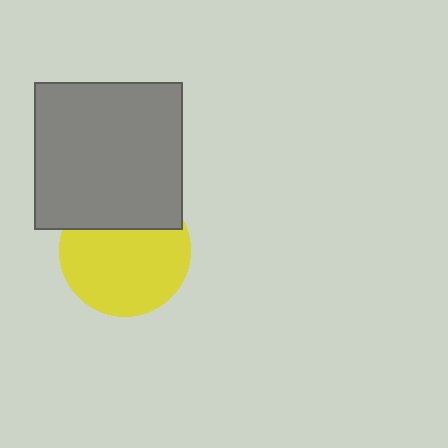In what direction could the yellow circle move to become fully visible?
The yellow circle could move down. That would shift it out from behind the gray square entirely.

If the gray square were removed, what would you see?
You would see the complete yellow circle.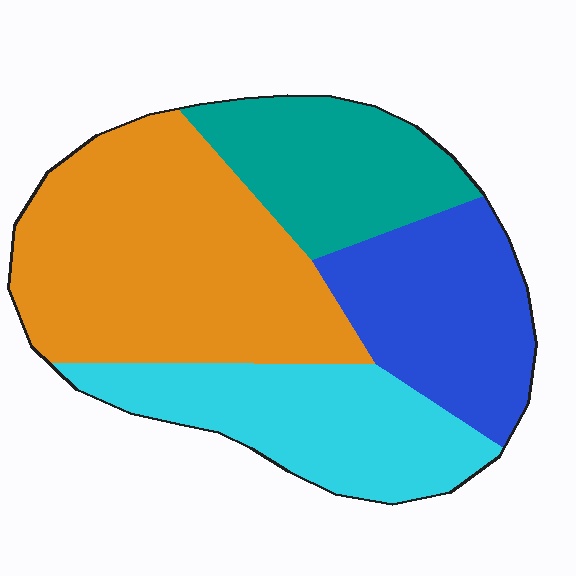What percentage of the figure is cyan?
Cyan takes up about one fifth (1/5) of the figure.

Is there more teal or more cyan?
Cyan.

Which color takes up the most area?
Orange, at roughly 40%.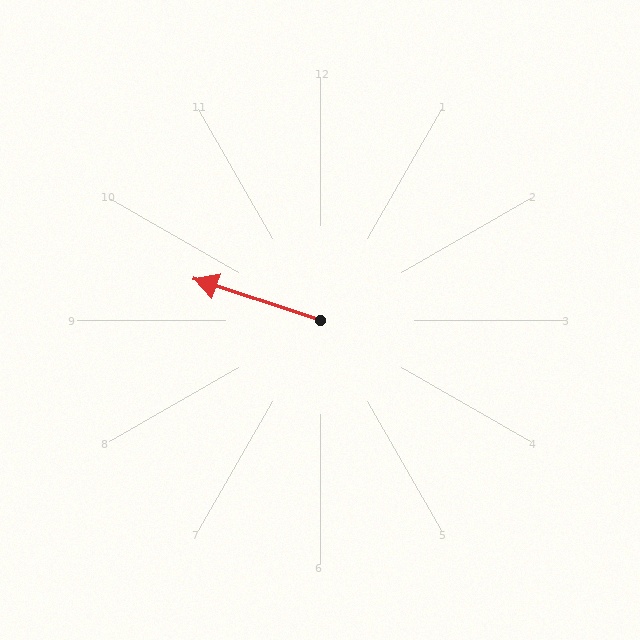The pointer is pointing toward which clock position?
Roughly 10 o'clock.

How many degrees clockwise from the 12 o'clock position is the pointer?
Approximately 288 degrees.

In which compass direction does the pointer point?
West.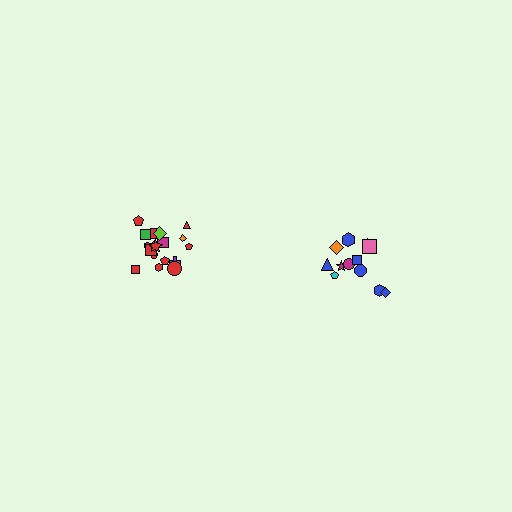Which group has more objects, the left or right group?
The left group.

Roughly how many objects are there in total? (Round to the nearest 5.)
Roughly 30 objects in total.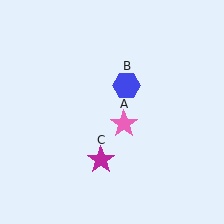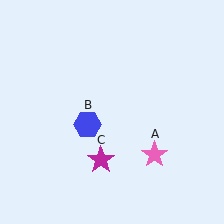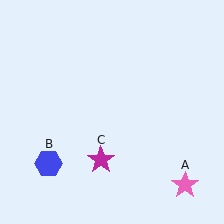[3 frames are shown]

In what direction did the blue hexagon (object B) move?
The blue hexagon (object B) moved down and to the left.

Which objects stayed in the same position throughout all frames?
Magenta star (object C) remained stationary.